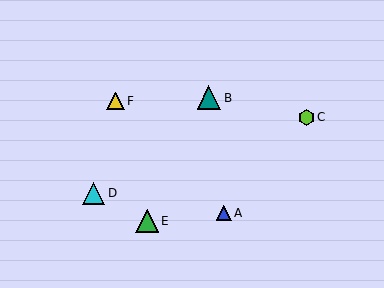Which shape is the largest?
The teal triangle (labeled B) is the largest.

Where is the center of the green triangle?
The center of the green triangle is at (147, 221).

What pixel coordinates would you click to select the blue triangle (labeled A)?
Click at (224, 213) to select the blue triangle A.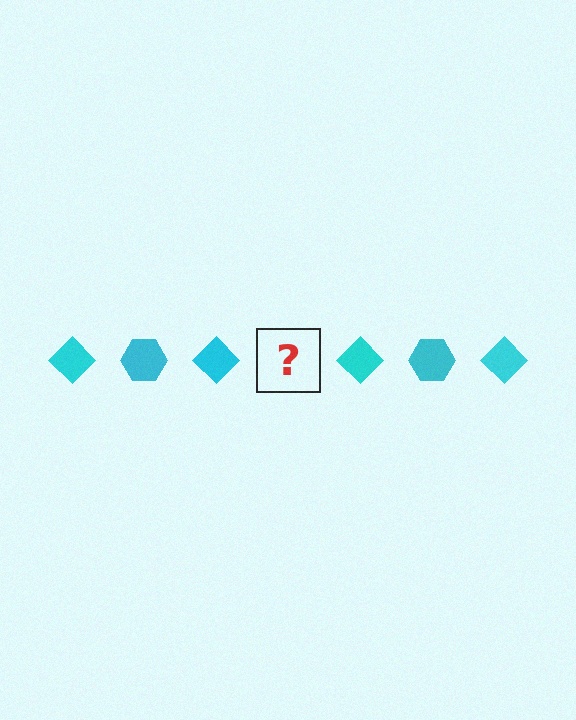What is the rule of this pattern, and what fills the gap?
The rule is that the pattern cycles through diamond, hexagon shapes in cyan. The gap should be filled with a cyan hexagon.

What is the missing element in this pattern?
The missing element is a cyan hexagon.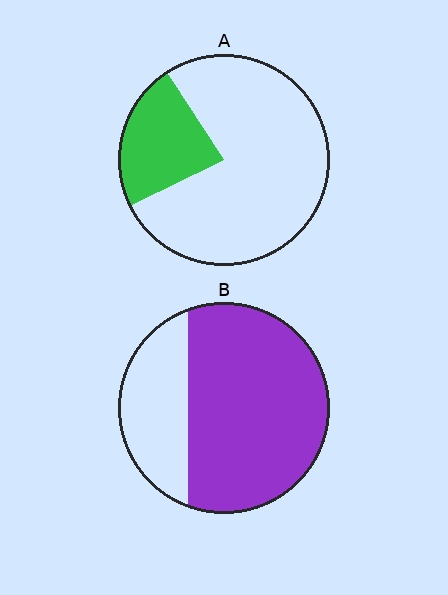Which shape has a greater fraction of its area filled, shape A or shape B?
Shape B.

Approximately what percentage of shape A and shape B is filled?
A is approximately 25% and B is approximately 70%.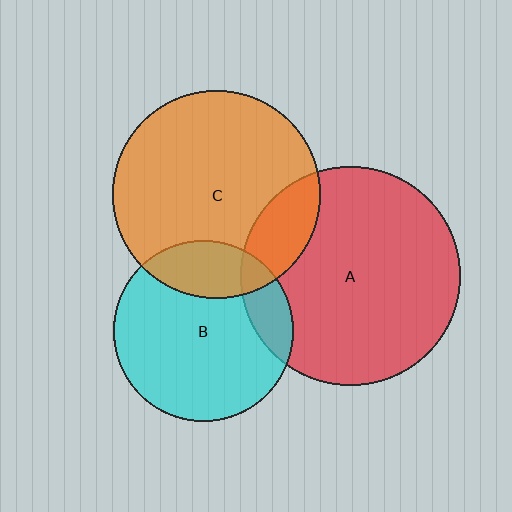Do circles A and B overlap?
Yes.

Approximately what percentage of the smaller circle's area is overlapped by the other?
Approximately 15%.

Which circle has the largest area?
Circle A (red).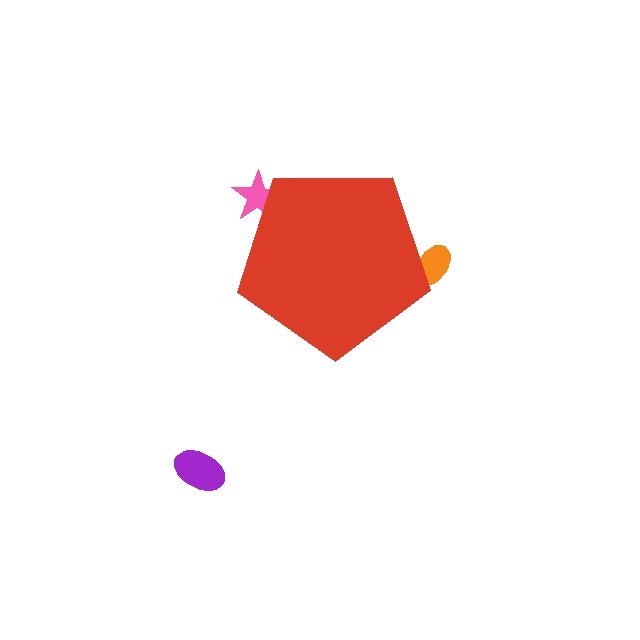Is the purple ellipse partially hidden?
No, the purple ellipse is fully visible.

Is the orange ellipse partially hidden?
Yes, the orange ellipse is partially hidden behind the red pentagon.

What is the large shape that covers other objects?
A red pentagon.